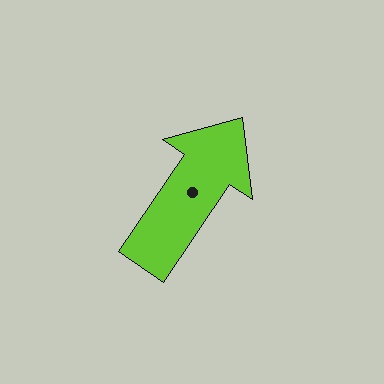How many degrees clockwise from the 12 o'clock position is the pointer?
Approximately 34 degrees.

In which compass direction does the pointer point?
Northeast.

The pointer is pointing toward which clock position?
Roughly 1 o'clock.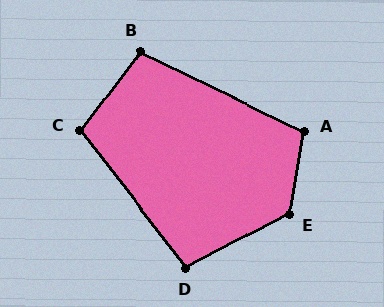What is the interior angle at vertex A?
Approximately 106 degrees (obtuse).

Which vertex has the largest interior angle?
E, at approximately 128 degrees.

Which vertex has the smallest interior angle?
D, at approximately 100 degrees.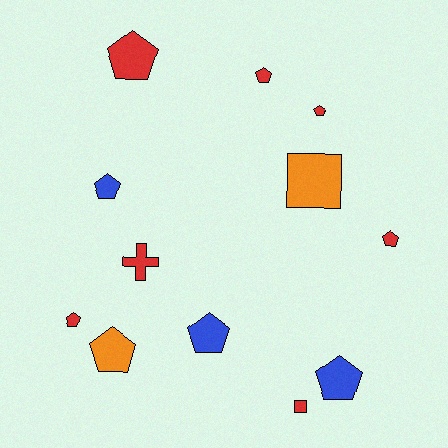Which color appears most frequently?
Red, with 7 objects.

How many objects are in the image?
There are 12 objects.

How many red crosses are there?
There is 1 red cross.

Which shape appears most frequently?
Pentagon, with 9 objects.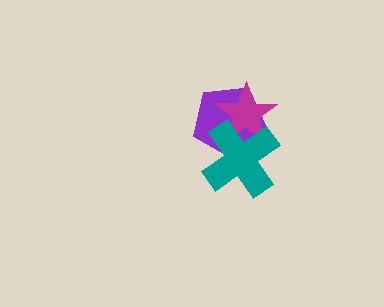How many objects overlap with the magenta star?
2 objects overlap with the magenta star.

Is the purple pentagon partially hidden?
Yes, it is partially covered by another shape.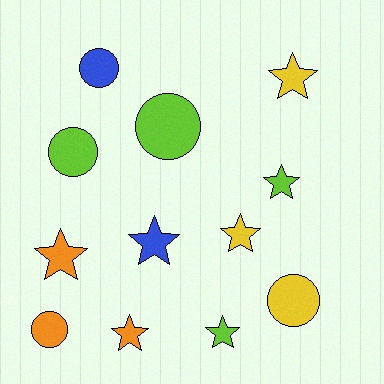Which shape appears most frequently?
Star, with 7 objects.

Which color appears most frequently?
Lime, with 4 objects.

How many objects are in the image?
There are 12 objects.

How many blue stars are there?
There is 1 blue star.